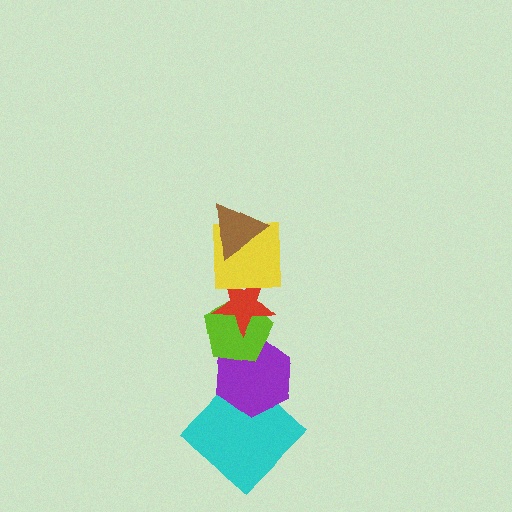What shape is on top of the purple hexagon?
The lime pentagon is on top of the purple hexagon.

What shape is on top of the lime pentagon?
The red star is on top of the lime pentagon.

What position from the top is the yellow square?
The yellow square is 2nd from the top.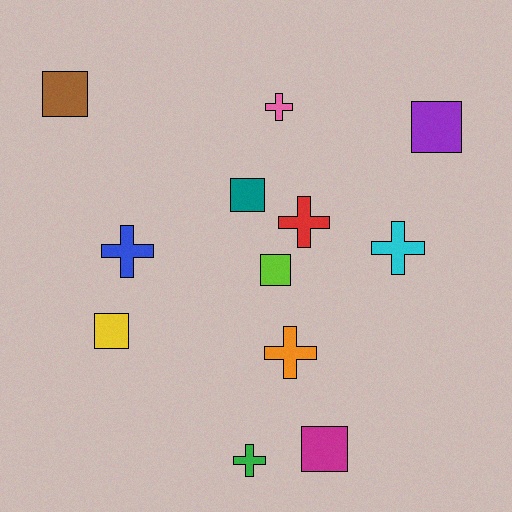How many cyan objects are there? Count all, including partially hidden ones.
There is 1 cyan object.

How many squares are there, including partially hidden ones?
There are 6 squares.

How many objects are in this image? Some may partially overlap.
There are 12 objects.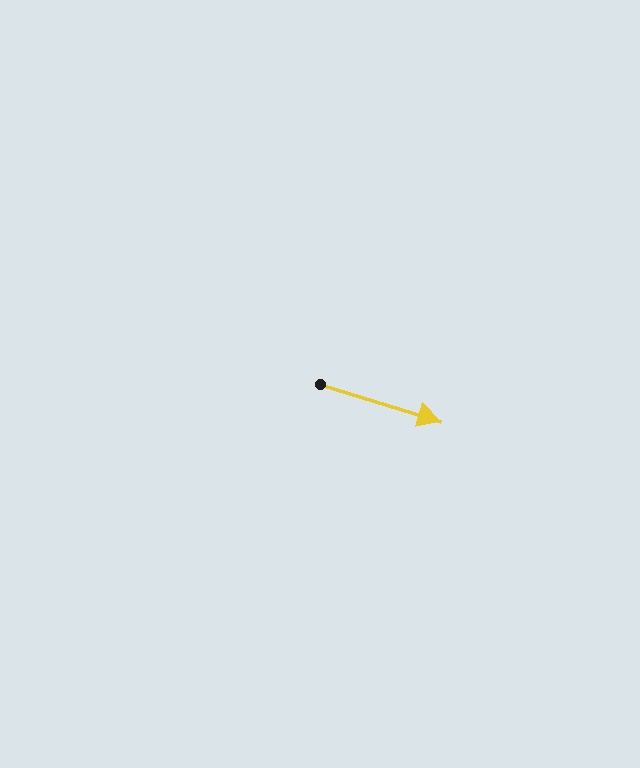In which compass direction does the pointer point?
East.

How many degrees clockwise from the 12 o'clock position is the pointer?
Approximately 107 degrees.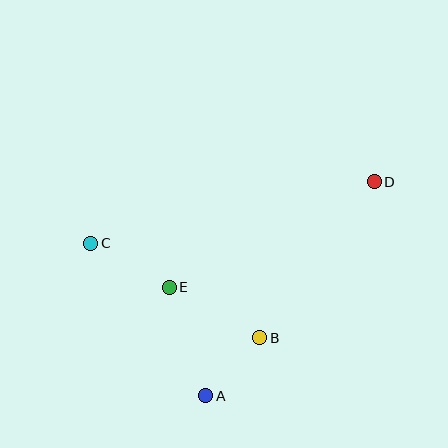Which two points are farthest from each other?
Points C and D are farthest from each other.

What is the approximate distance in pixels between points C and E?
The distance between C and E is approximately 90 pixels.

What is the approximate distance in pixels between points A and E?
The distance between A and E is approximately 115 pixels.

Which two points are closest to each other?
Points A and B are closest to each other.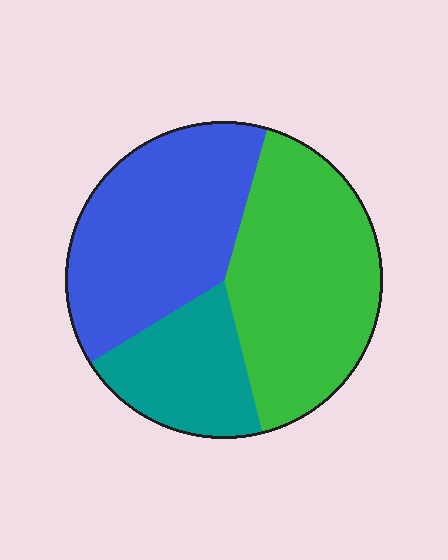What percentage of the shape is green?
Green covers 42% of the shape.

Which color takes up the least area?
Teal, at roughly 20%.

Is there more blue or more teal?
Blue.